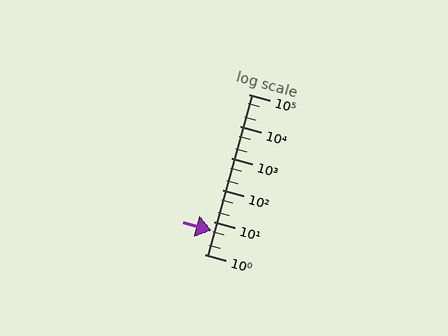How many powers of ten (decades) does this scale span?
The scale spans 5 decades, from 1 to 100000.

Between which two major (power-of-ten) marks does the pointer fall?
The pointer is between 1 and 10.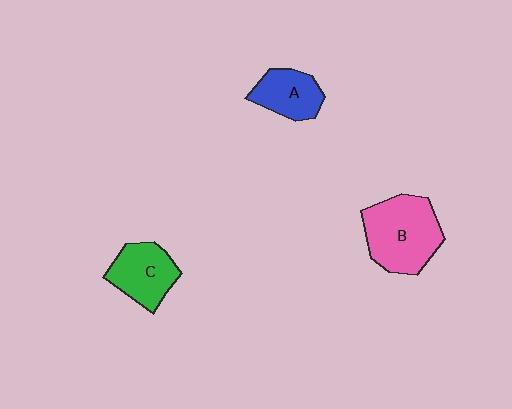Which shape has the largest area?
Shape B (pink).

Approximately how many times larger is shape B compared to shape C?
Approximately 1.5 times.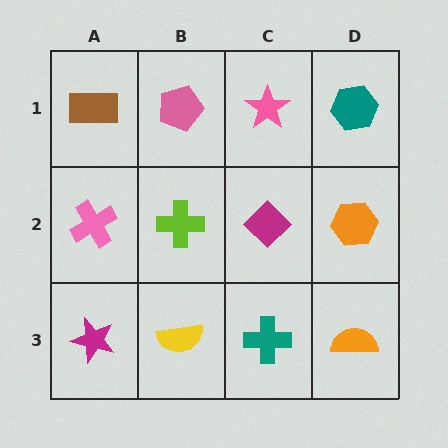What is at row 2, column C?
A magenta diamond.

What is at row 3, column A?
A magenta star.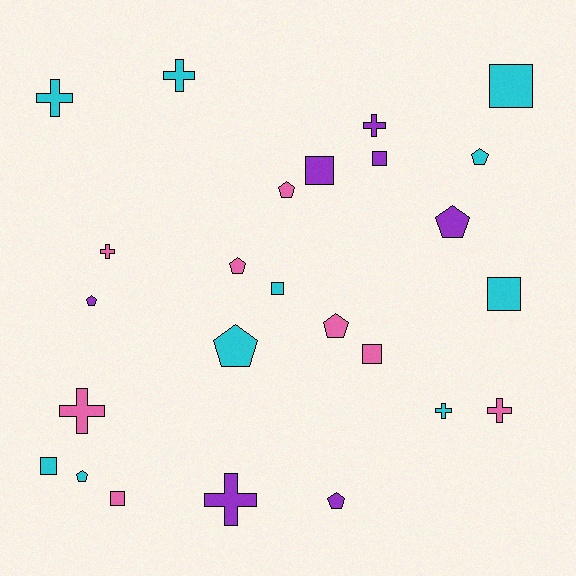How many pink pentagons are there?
There are 3 pink pentagons.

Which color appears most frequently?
Cyan, with 10 objects.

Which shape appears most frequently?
Pentagon, with 9 objects.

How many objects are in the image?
There are 25 objects.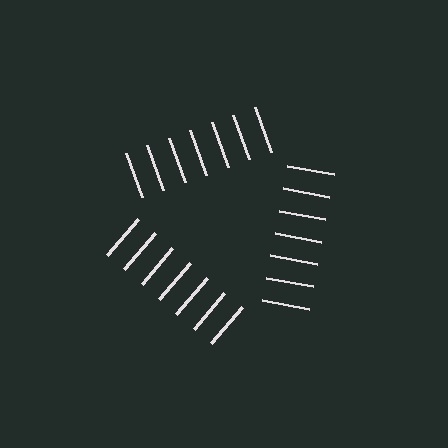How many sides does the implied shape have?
3 sides — the line-ends trace a triangle.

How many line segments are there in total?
21 — 7 along each of the 3 edges.